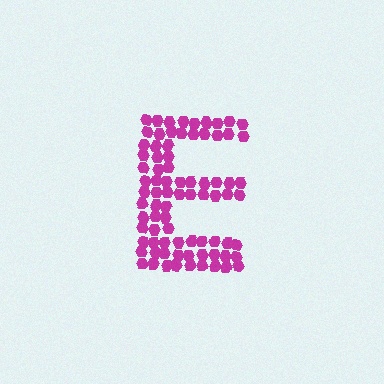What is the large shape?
The large shape is the letter E.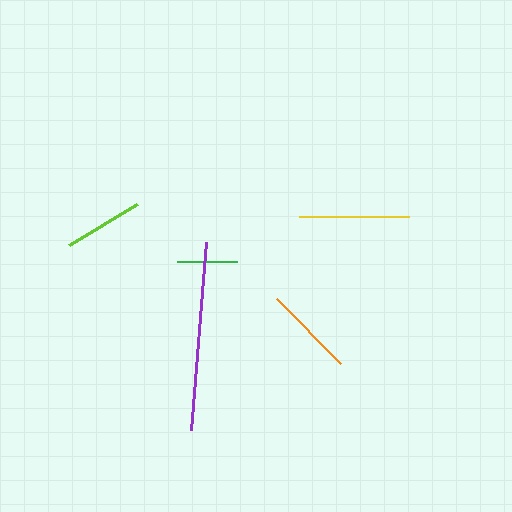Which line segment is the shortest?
The green line is the shortest at approximately 60 pixels.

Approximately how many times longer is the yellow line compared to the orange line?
The yellow line is approximately 1.2 times the length of the orange line.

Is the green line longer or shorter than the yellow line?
The yellow line is longer than the green line.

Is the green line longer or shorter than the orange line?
The orange line is longer than the green line.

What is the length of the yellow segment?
The yellow segment is approximately 111 pixels long.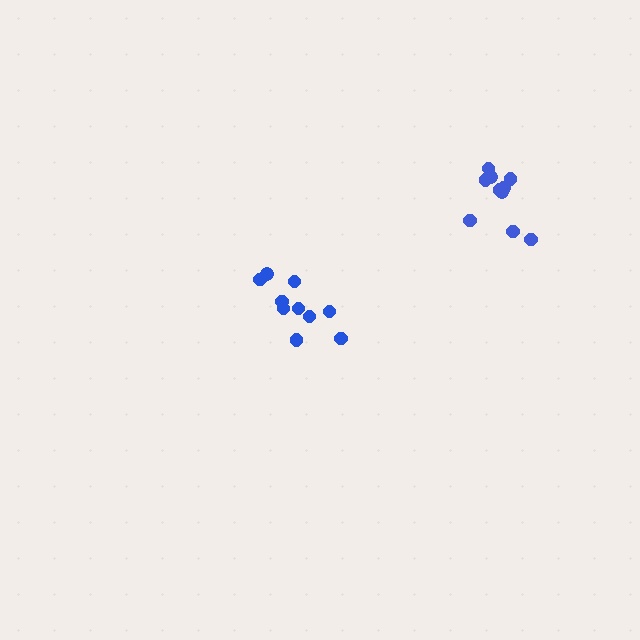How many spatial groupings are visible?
There are 2 spatial groupings.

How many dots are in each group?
Group 1: 10 dots, Group 2: 11 dots (21 total).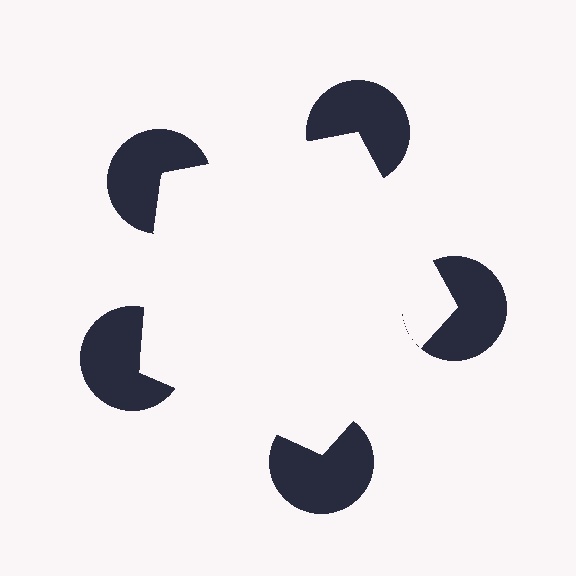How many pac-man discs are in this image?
There are 5 — one at each vertex of the illusory pentagon.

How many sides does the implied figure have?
5 sides.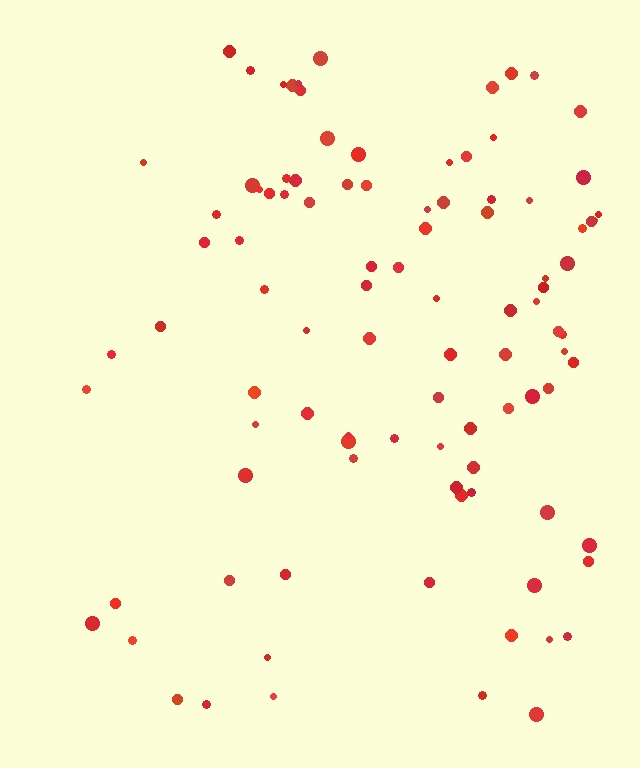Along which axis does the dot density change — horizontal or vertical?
Horizontal.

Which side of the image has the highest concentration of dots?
The right.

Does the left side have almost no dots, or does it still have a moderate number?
Still a moderate number, just noticeably fewer than the right.